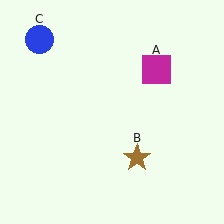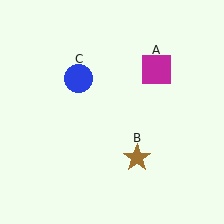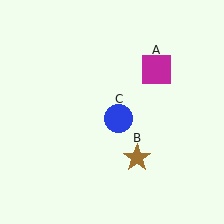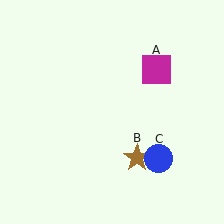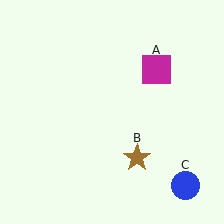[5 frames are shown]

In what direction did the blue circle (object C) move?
The blue circle (object C) moved down and to the right.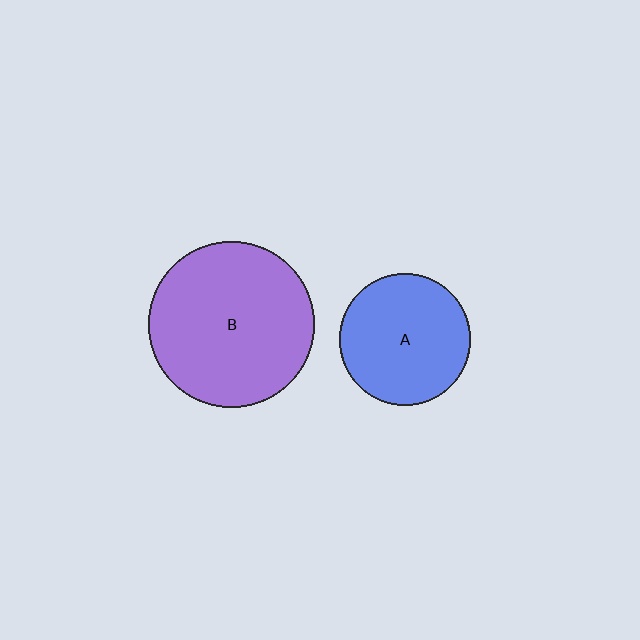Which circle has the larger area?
Circle B (purple).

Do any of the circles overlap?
No, none of the circles overlap.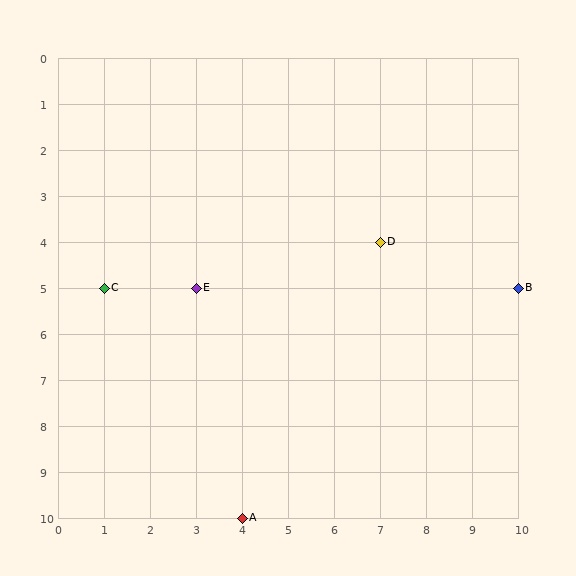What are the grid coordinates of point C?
Point C is at grid coordinates (1, 5).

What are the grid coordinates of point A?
Point A is at grid coordinates (4, 10).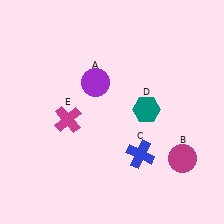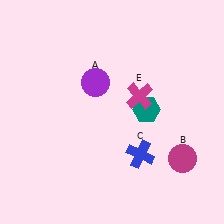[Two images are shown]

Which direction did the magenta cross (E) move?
The magenta cross (E) moved right.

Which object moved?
The magenta cross (E) moved right.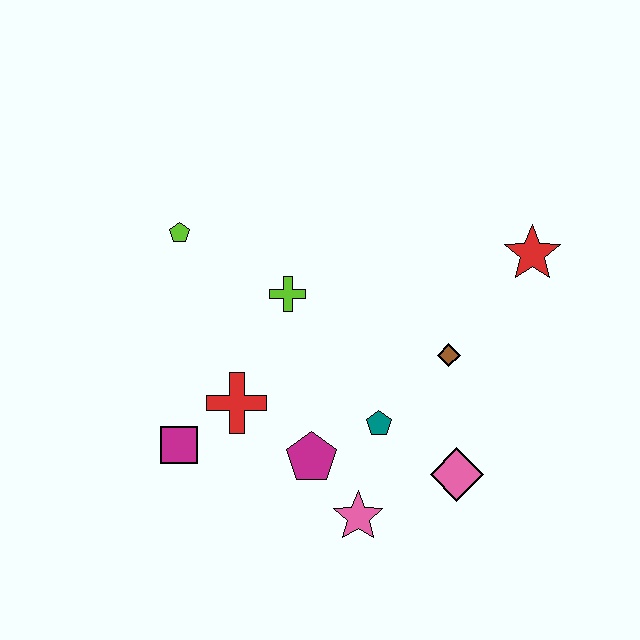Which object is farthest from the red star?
The magenta square is farthest from the red star.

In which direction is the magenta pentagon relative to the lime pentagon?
The magenta pentagon is below the lime pentagon.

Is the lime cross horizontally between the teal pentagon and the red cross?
Yes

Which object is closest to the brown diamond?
The teal pentagon is closest to the brown diamond.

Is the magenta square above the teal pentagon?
No